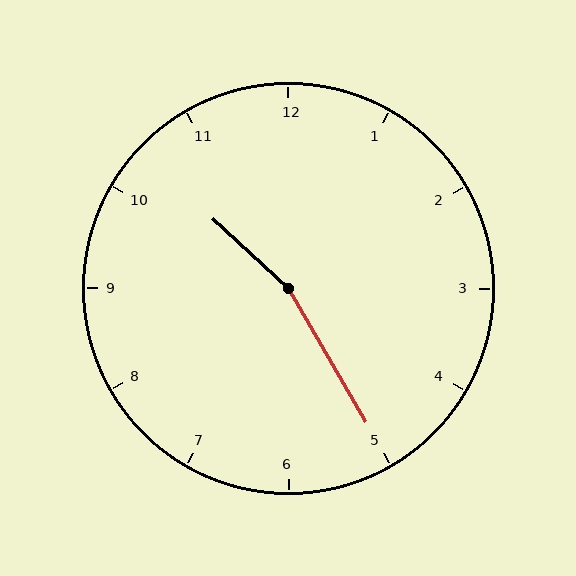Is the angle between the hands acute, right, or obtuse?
It is obtuse.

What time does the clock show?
10:25.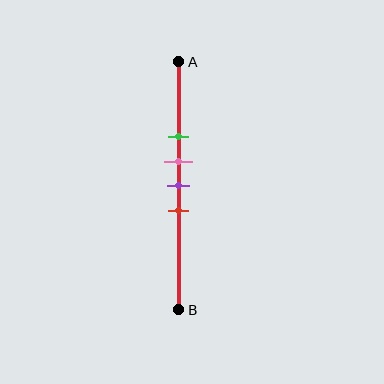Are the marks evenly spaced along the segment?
Yes, the marks are approximately evenly spaced.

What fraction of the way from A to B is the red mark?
The red mark is approximately 60% (0.6) of the way from A to B.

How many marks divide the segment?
There are 4 marks dividing the segment.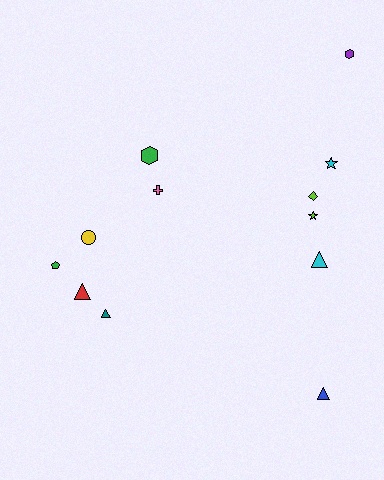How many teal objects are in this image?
There is 1 teal object.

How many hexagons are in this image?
There are 2 hexagons.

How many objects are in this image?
There are 12 objects.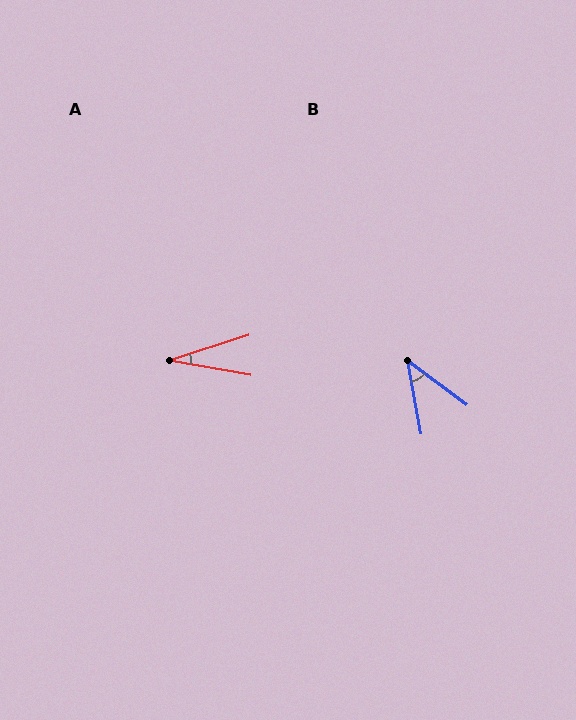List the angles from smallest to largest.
A (28°), B (43°).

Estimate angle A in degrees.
Approximately 28 degrees.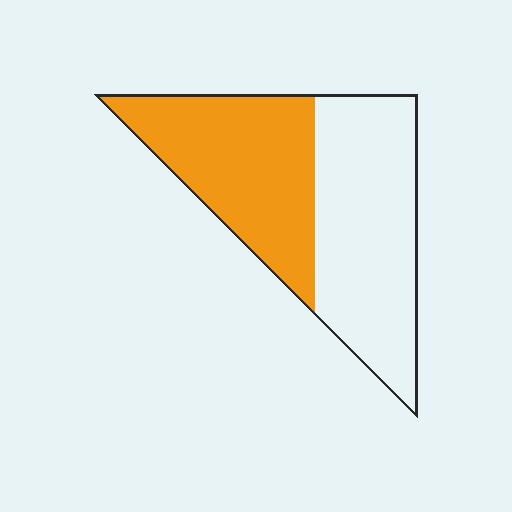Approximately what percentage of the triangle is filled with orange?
Approximately 45%.